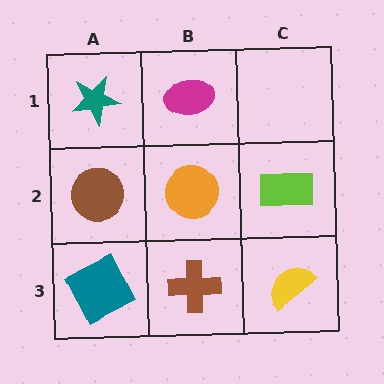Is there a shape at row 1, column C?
No, that cell is empty.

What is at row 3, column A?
A teal square.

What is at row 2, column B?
An orange circle.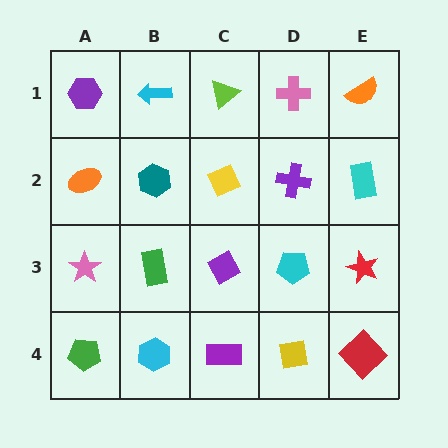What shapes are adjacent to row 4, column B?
A green rectangle (row 3, column B), a green pentagon (row 4, column A), a purple rectangle (row 4, column C).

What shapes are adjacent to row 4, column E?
A red star (row 3, column E), a yellow square (row 4, column D).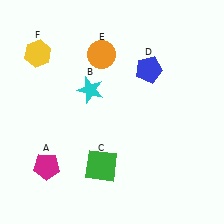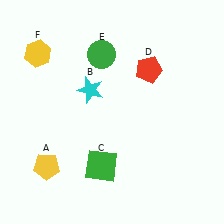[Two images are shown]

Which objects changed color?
A changed from magenta to yellow. D changed from blue to red. E changed from orange to green.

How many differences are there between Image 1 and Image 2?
There are 3 differences between the two images.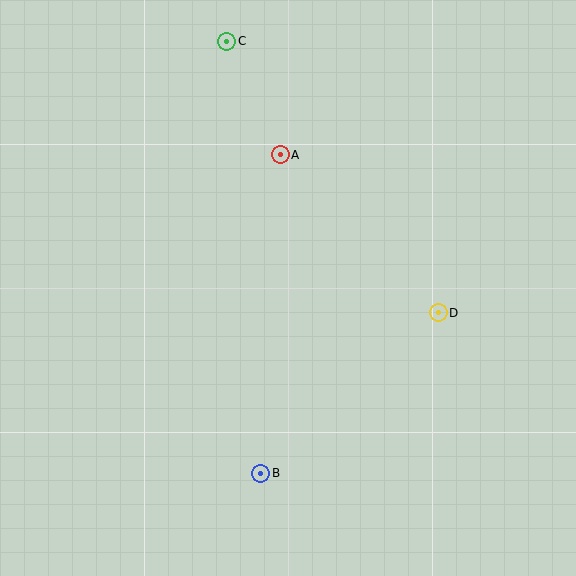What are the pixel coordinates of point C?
Point C is at (227, 41).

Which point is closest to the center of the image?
Point A at (280, 155) is closest to the center.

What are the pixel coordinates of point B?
Point B is at (261, 473).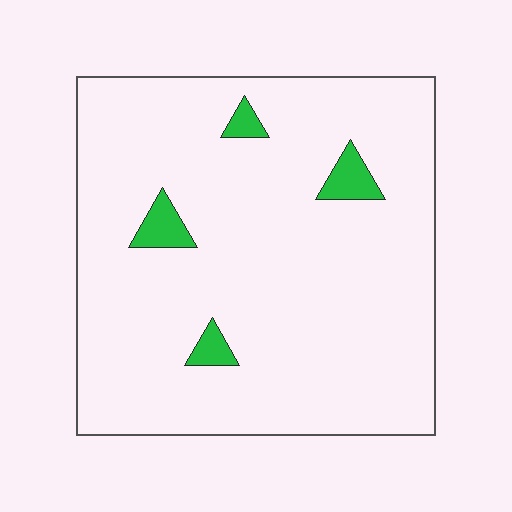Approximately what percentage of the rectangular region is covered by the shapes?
Approximately 5%.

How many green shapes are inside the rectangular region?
4.